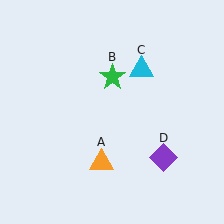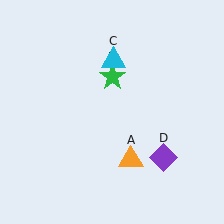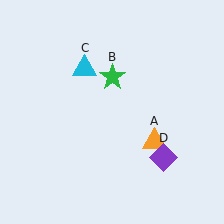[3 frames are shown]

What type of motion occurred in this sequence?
The orange triangle (object A), cyan triangle (object C) rotated counterclockwise around the center of the scene.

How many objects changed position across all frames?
2 objects changed position: orange triangle (object A), cyan triangle (object C).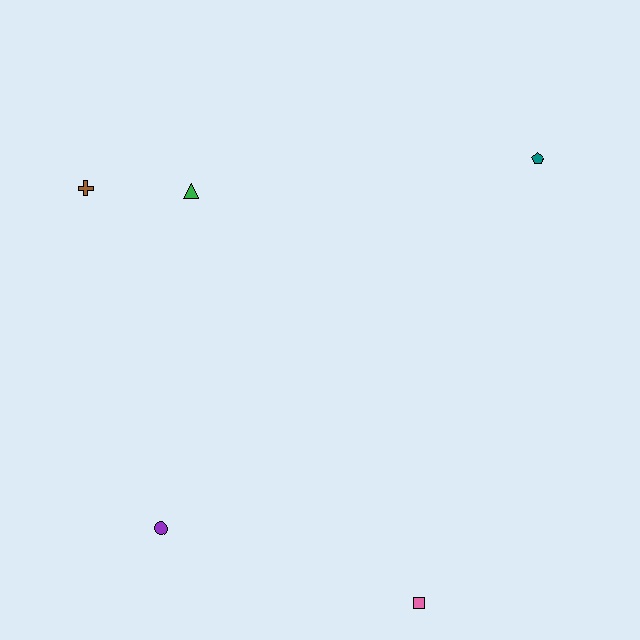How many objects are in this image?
There are 5 objects.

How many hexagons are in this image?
There are no hexagons.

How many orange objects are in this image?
There are no orange objects.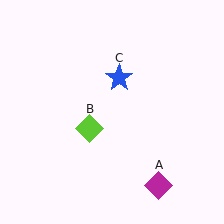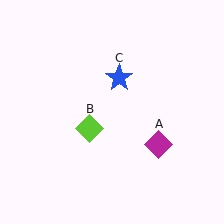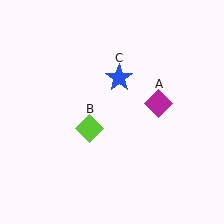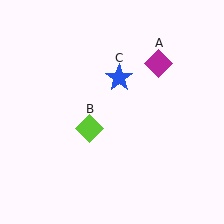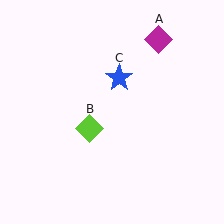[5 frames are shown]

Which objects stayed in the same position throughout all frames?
Lime diamond (object B) and blue star (object C) remained stationary.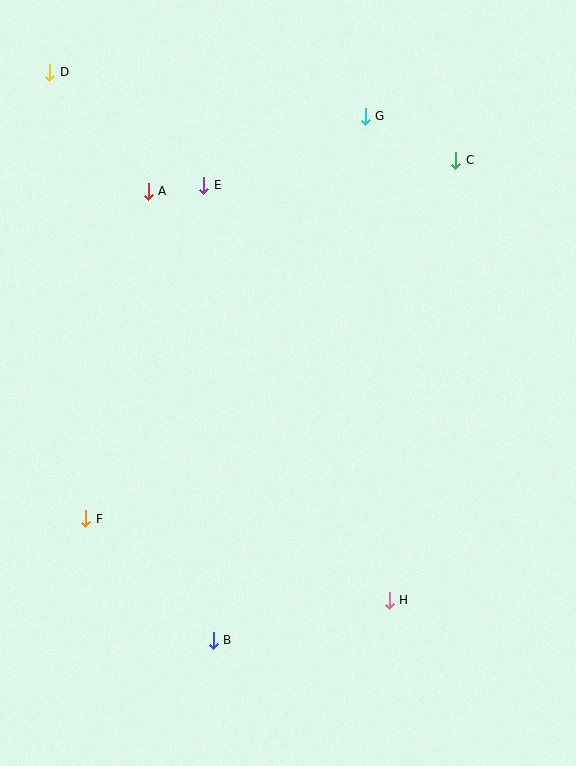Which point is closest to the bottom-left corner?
Point B is closest to the bottom-left corner.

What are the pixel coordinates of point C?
Point C is at (456, 161).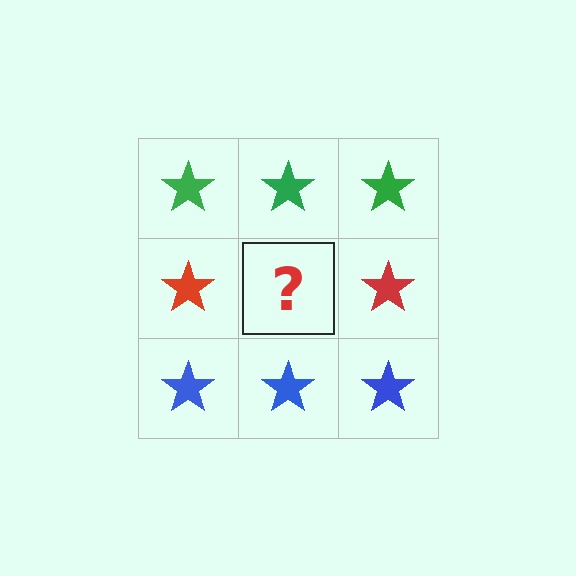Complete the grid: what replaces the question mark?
The question mark should be replaced with a red star.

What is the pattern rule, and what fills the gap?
The rule is that each row has a consistent color. The gap should be filled with a red star.